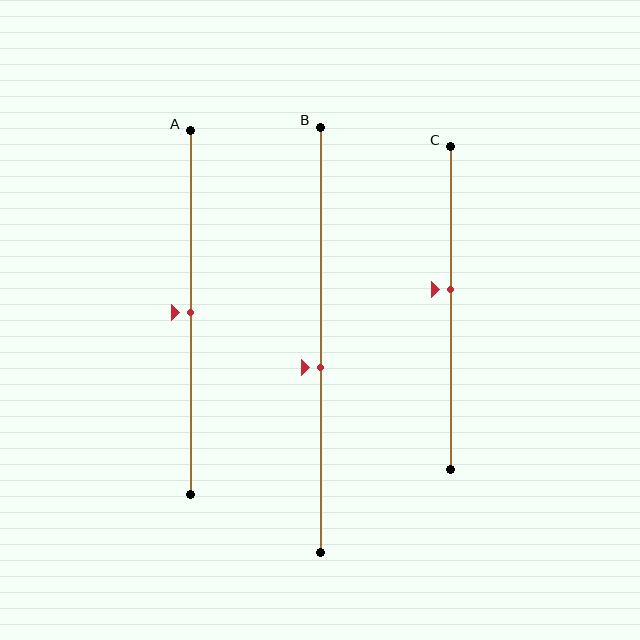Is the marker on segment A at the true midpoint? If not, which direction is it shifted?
Yes, the marker on segment A is at the true midpoint.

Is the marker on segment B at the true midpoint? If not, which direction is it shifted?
No, the marker on segment B is shifted downward by about 6% of the segment length.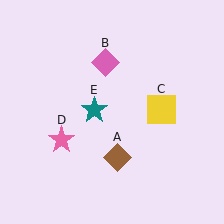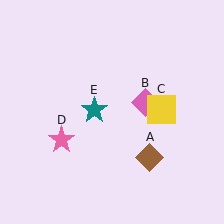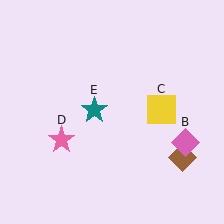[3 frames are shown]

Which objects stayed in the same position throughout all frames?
Yellow square (object C) and pink star (object D) and teal star (object E) remained stationary.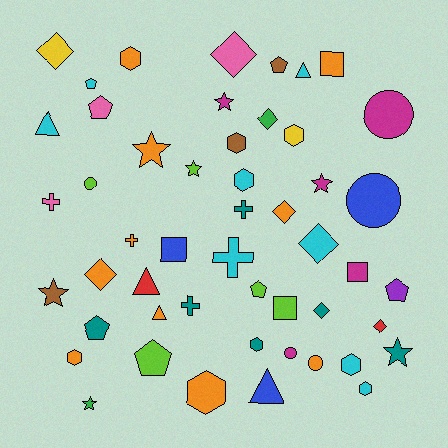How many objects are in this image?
There are 50 objects.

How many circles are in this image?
There are 5 circles.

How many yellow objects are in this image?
There are 2 yellow objects.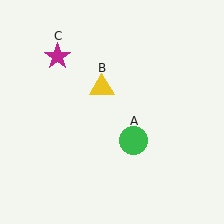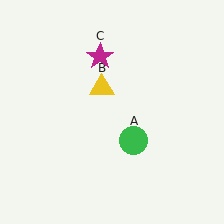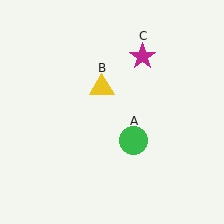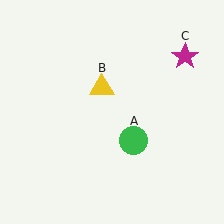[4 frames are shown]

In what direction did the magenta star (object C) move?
The magenta star (object C) moved right.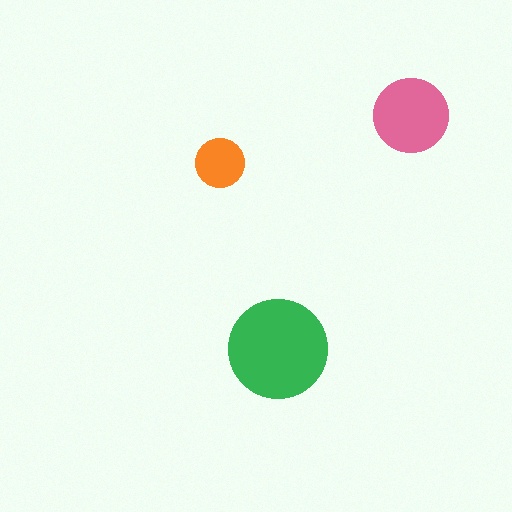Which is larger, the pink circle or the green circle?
The green one.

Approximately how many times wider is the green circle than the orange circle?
About 2 times wider.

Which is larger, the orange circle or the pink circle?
The pink one.